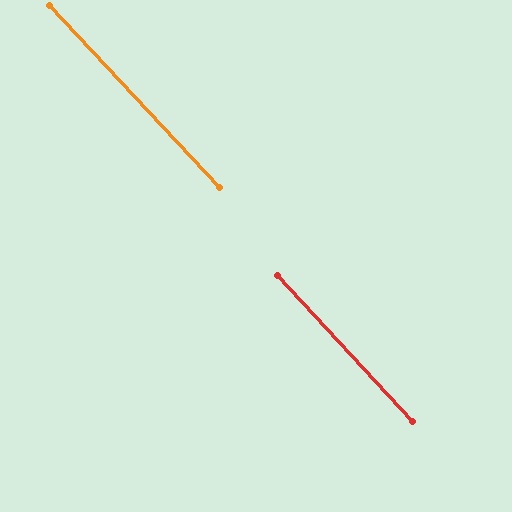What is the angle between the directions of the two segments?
Approximately 0 degrees.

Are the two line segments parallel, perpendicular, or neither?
Parallel — their directions differ by only 0.2°.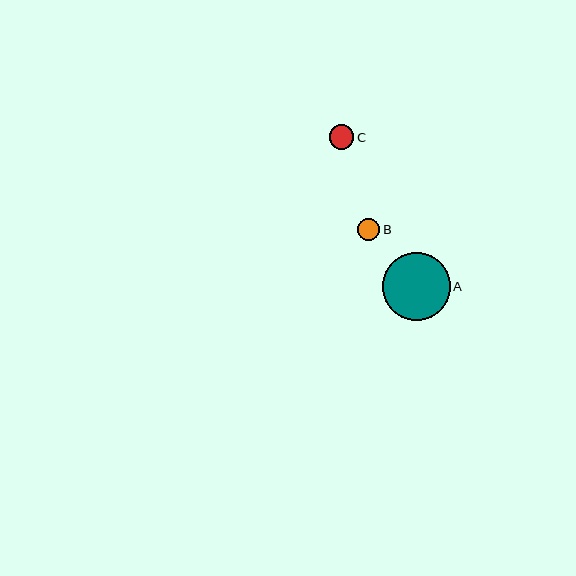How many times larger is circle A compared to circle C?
Circle A is approximately 2.7 times the size of circle C.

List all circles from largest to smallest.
From largest to smallest: A, C, B.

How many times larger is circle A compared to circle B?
Circle A is approximately 3.0 times the size of circle B.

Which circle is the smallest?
Circle B is the smallest with a size of approximately 22 pixels.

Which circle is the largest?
Circle A is the largest with a size of approximately 67 pixels.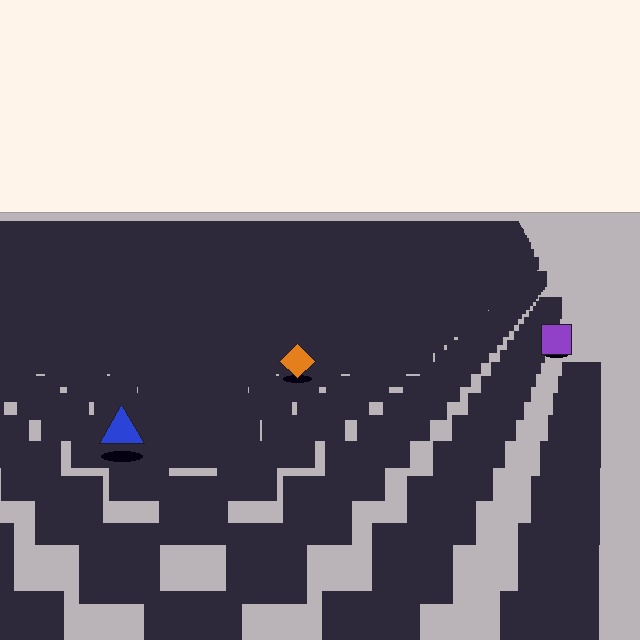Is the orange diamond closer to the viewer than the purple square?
Yes. The orange diamond is closer — you can tell from the texture gradient: the ground texture is coarser near it.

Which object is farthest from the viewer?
The purple square is farthest from the viewer. It appears smaller and the ground texture around it is denser.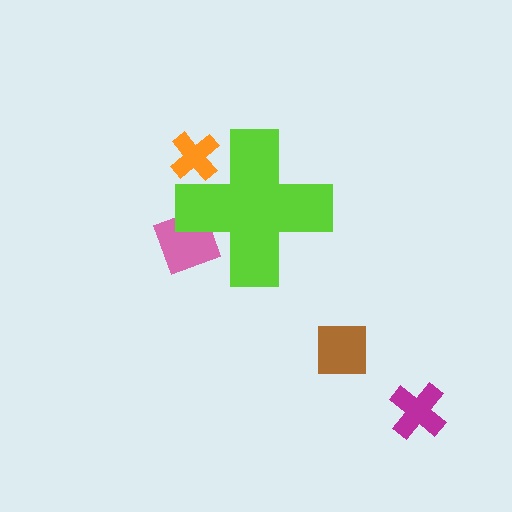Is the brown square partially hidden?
No, the brown square is fully visible.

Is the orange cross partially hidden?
Yes, the orange cross is partially hidden behind the lime cross.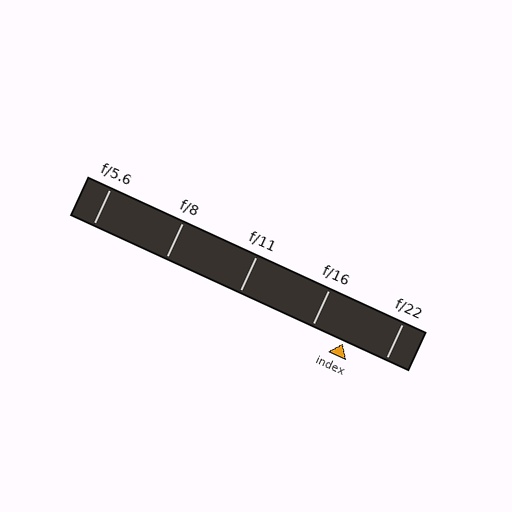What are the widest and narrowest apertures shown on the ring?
The widest aperture shown is f/5.6 and the narrowest is f/22.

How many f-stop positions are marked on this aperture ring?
There are 5 f-stop positions marked.